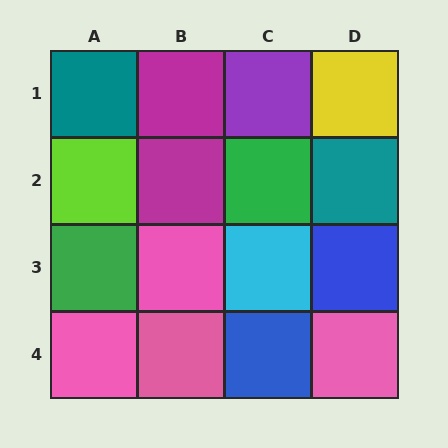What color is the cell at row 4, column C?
Blue.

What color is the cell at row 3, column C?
Cyan.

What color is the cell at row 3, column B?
Pink.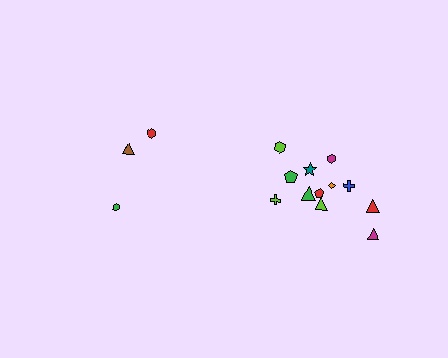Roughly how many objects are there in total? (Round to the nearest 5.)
Roughly 15 objects in total.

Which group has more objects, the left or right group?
The right group.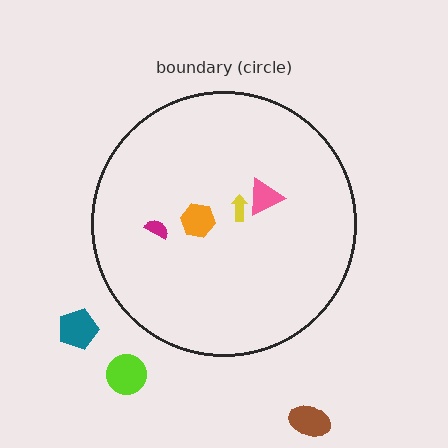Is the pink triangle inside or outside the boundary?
Inside.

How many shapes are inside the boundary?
4 inside, 3 outside.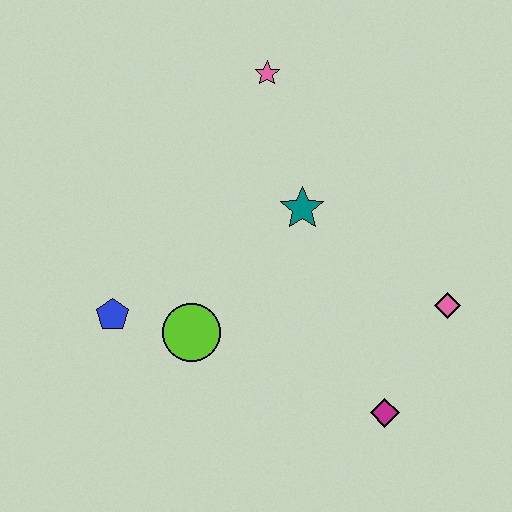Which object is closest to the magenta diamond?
The pink diamond is closest to the magenta diamond.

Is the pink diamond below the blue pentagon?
No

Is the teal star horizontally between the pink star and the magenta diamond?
Yes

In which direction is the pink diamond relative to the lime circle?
The pink diamond is to the right of the lime circle.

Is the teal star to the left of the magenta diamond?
Yes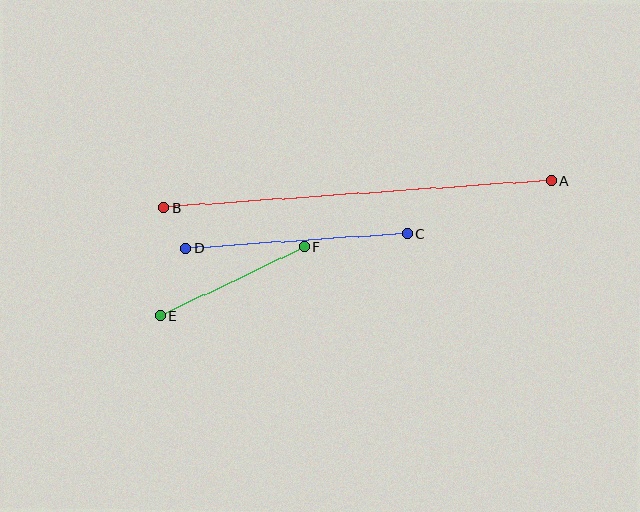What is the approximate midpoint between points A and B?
The midpoint is at approximately (357, 194) pixels.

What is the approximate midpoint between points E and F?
The midpoint is at approximately (233, 281) pixels.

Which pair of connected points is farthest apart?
Points A and B are farthest apart.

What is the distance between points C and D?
The distance is approximately 223 pixels.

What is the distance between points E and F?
The distance is approximately 160 pixels.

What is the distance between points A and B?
The distance is approximately 389 pixels.